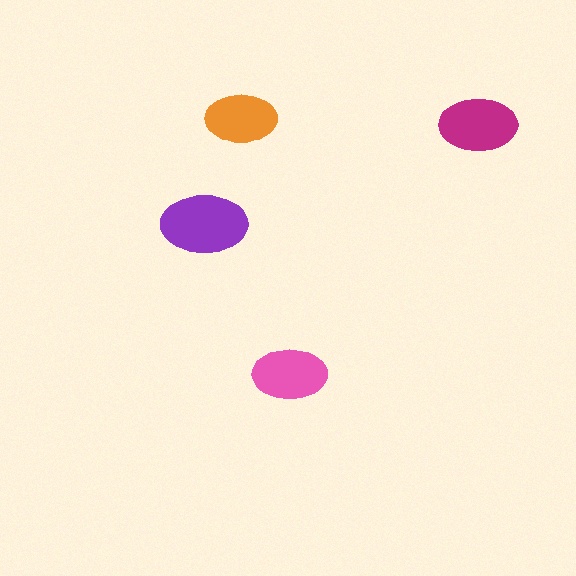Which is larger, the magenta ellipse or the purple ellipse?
The purple one.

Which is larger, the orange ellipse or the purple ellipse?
The purple one.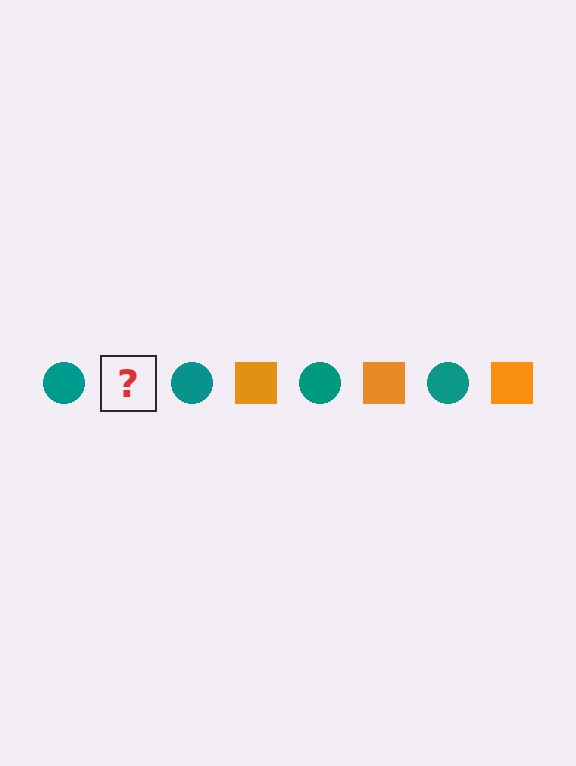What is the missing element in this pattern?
The missing element is an orange square.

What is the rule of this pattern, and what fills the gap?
The rule is that the pattern alternates between teal circle and orange square. The gap should be filled with an orange square.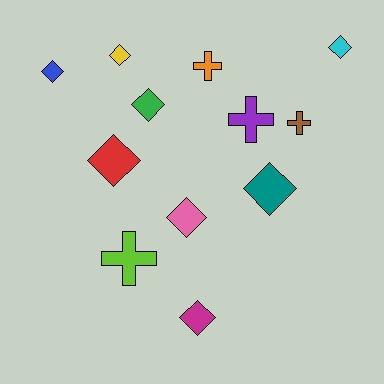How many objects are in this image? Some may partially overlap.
There are 12 objects.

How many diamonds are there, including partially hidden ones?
There are 8 diamonds.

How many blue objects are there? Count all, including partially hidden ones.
There is 1 blue object.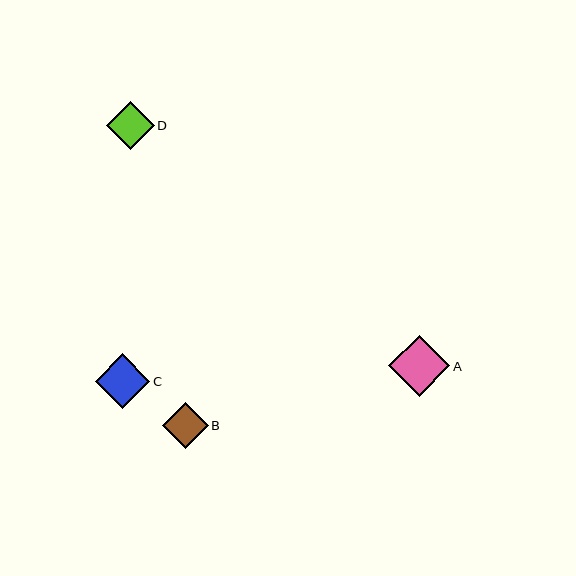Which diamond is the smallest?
Diamond B is the smallest with a size of approximately 46 pixels.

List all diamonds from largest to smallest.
From largest to smallest: A, C, D, B.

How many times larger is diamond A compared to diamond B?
Diamond A is approximately 1.3 times the size of diamond B.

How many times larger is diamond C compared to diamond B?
Diamond C is approximately 1.2 times the size of diamond B.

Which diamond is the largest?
Diamond A is the largest with a size of approximately 61 pixels.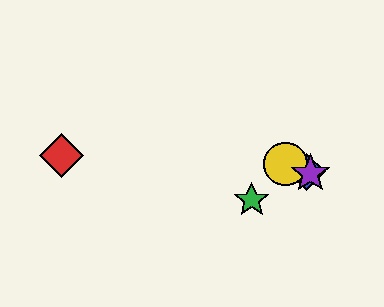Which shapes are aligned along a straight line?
The blue diamond, the yellow circle, the purple star are aligned along a straight line.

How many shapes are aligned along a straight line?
3 shapes (the blue diamond, the yellow circle, the purple star) are aligned along a straight line.